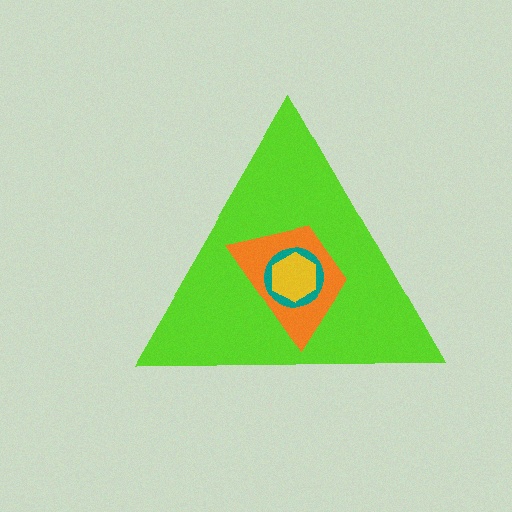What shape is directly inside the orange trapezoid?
The teal circle.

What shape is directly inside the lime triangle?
The orange trapezoid.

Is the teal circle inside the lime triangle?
Yes.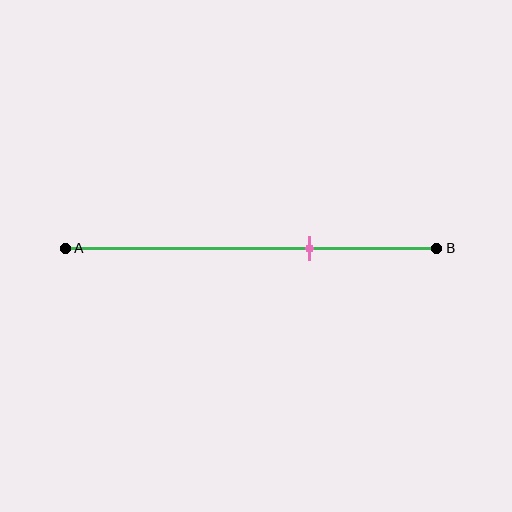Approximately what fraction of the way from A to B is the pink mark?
The pink mark is approximately 65% of the way from A to B.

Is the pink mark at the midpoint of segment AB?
No, the mark is at about 65% from A, not at the 50% midpoint.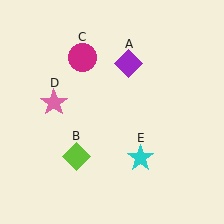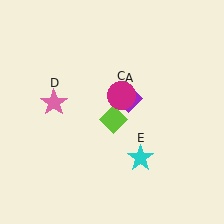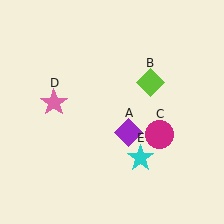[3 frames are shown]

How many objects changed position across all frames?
3 objects changed position: purple diamond (object A), lime diamond (object B), magenta circle (object C).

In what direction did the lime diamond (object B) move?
The lime diamond (object B) moved up and to the right.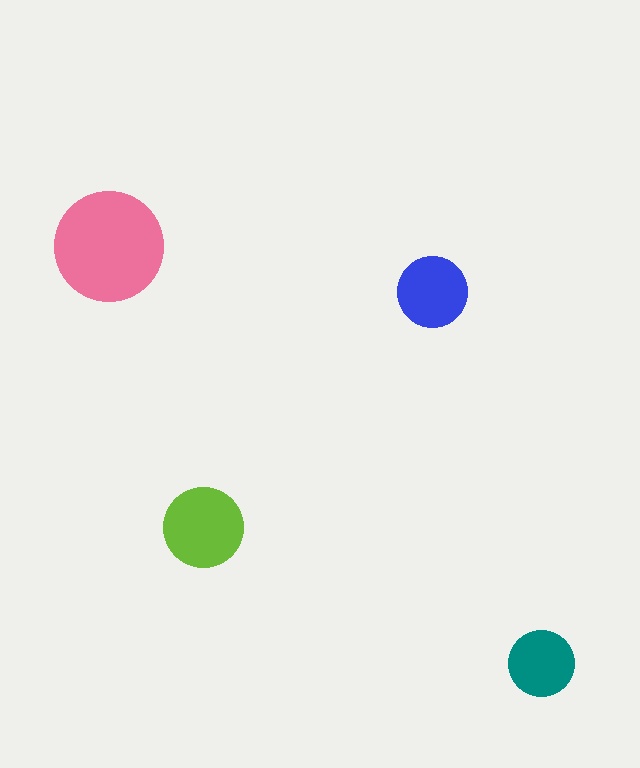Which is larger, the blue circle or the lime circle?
The lime one.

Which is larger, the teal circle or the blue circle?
The blue one.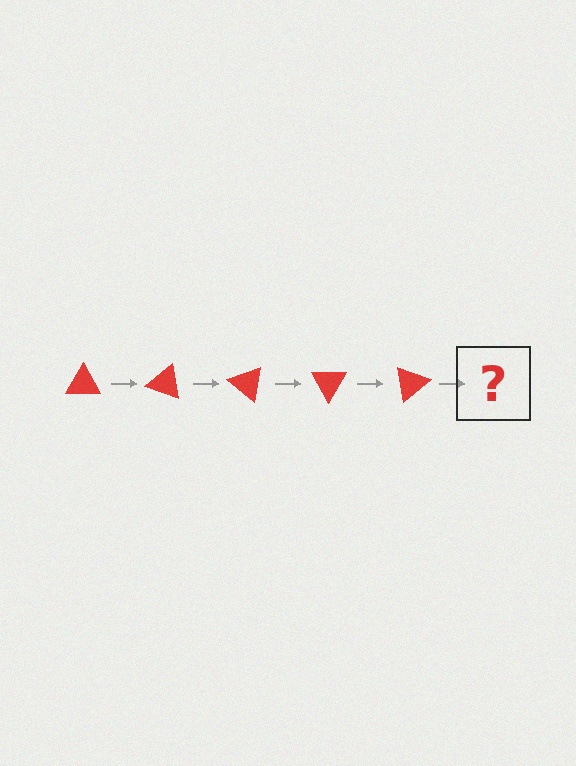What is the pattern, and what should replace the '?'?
The pattern is that the triangle rotates 20 degrees each step. The '?' should be a red triangle rotated 100 degrees.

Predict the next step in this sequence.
The next step is a red triangle rotated 100 degrees.